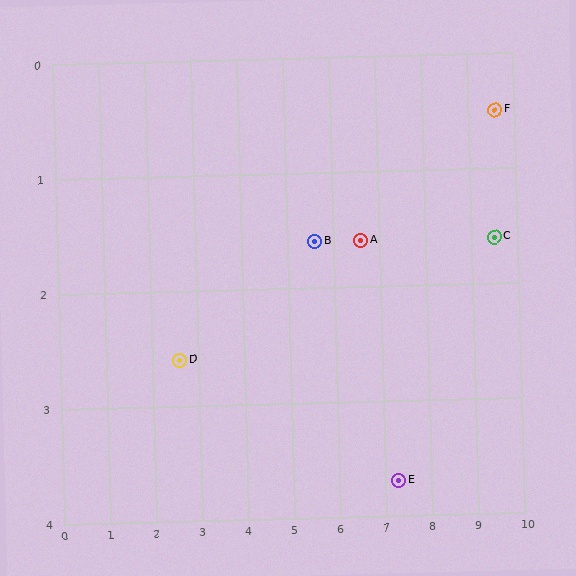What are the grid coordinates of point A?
Point A is at approximately (6.6, 1.6).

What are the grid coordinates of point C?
Point C is at approximately (9.5, 1.6).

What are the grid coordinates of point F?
Point F is at approximately (9.6, 0.5).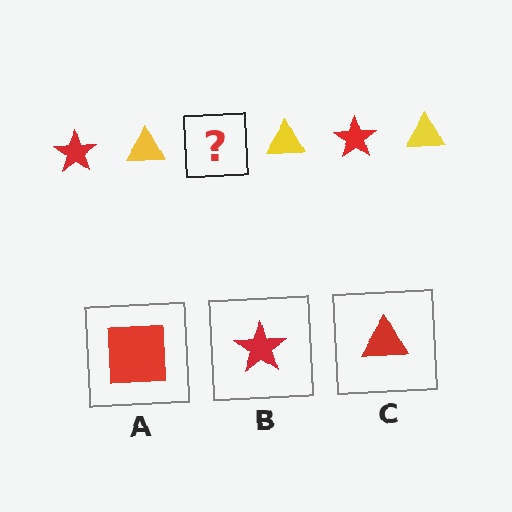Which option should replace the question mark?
Option B.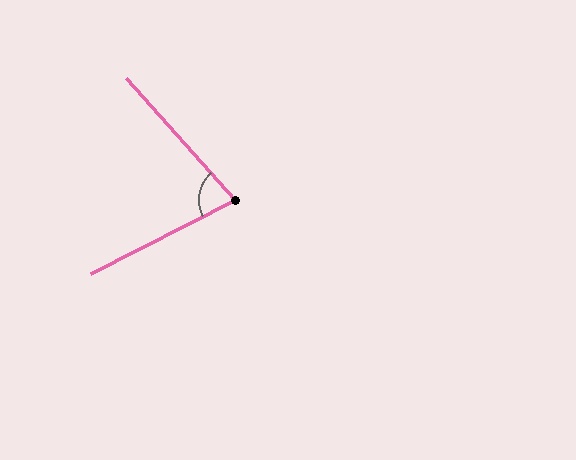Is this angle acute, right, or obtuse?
It is acute.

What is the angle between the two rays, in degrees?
Approximately 76 degrees.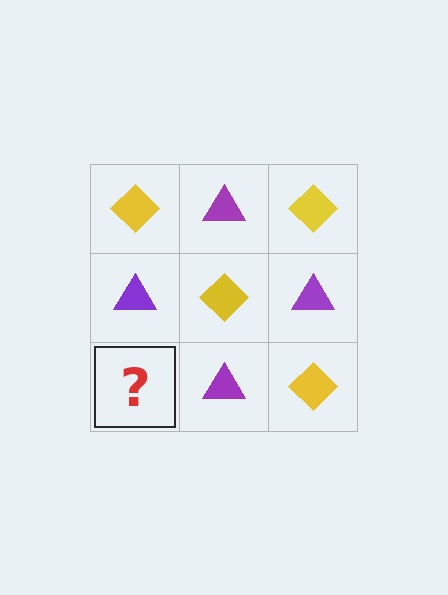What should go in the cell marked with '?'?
The missing cell should contain a yellow diamond.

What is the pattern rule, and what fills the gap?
The rule is that it alternates yellow diamond and purple triangle in a checkerboard pattern. The gap should be filled with a yellow diamond.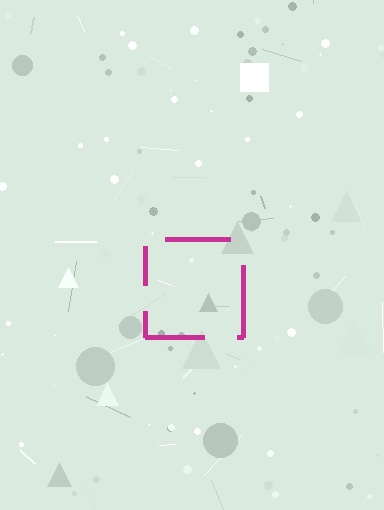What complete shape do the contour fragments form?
The contour fragments form a square.